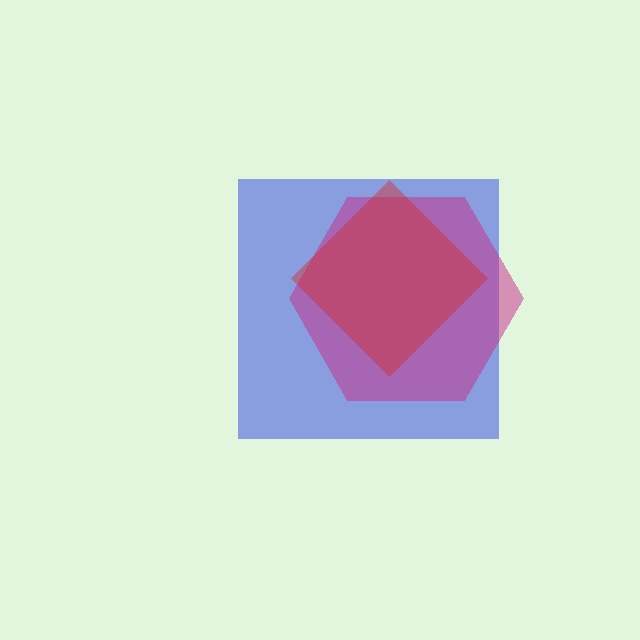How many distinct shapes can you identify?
There are 3 distinct shapes: a blue square, a magenta hexagon, a red diamond.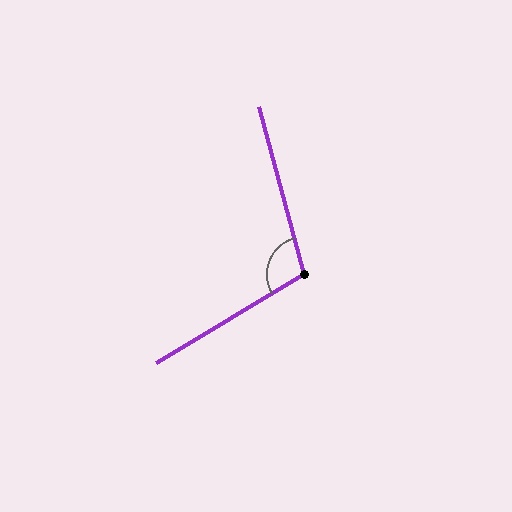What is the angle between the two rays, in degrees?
Approximately 106 degrees.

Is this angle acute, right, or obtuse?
It is obtuse.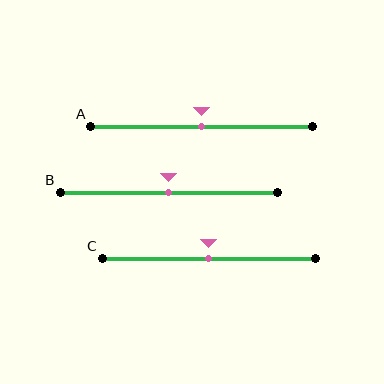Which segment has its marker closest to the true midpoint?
Segment A has its marker closest to the true midpoint.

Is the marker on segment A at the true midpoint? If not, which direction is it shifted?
Yes, the marker on segment A is at the true midpoint.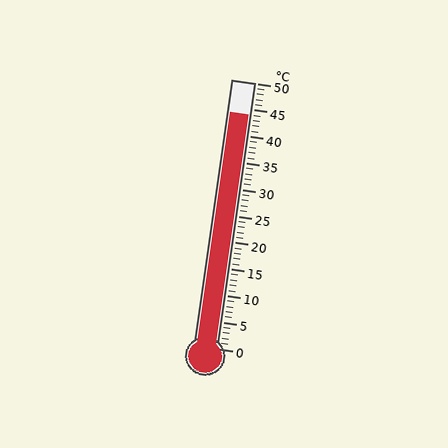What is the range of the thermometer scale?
The thermometer scale ranges from 0°C to 50°C.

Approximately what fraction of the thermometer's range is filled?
The thermometer is filled to approximately 90% of its range.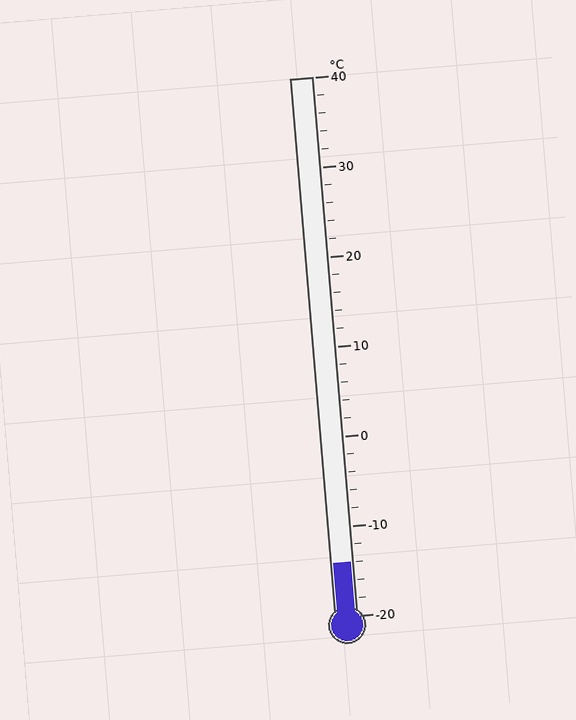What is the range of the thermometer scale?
The thermometer scale ranges from -20°C to 40°C.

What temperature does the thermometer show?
The thermometer shows approximately -14°C.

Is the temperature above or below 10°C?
The temperature is below 10°C.